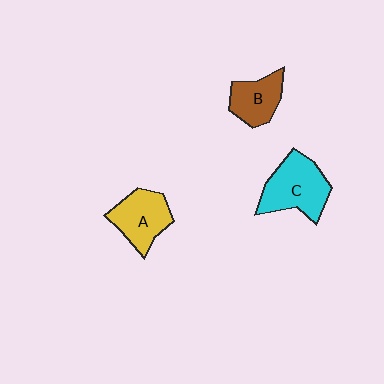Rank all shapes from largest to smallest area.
From largest to smallest: C (cyan), A (yellow), B (brown).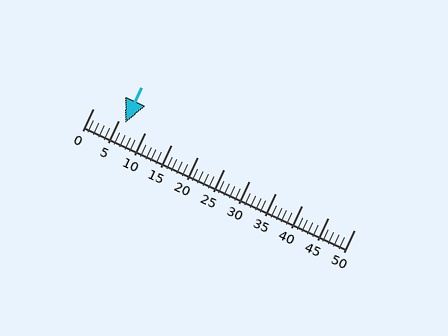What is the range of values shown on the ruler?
The ruler shows values from 0 to 50.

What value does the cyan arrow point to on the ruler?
The cyan arrow points to approximately 6.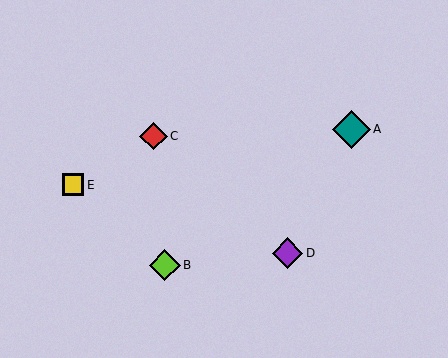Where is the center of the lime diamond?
The center of the lime diamond is at (165, 265).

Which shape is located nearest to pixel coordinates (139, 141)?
The red diamond (labeled C) at (153, 136) is nearest to that location.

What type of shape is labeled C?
Shape C is a red diamond.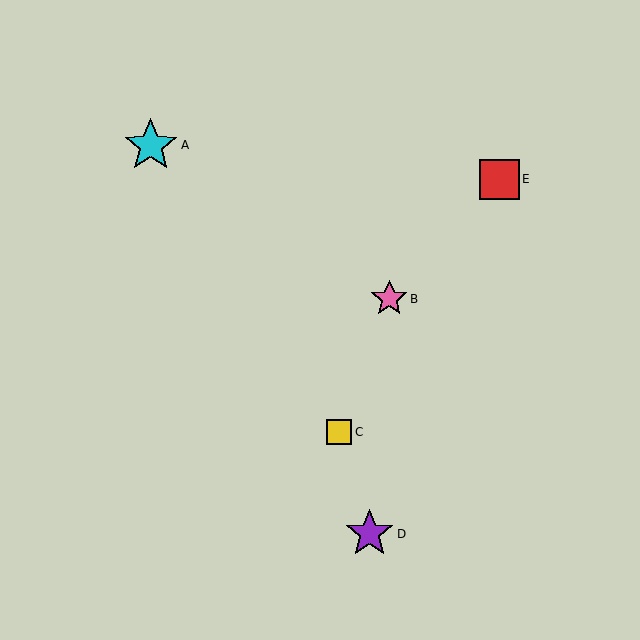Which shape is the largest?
The cyan star (labeled A) is the largest.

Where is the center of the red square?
The center of the red square is at (499, 179).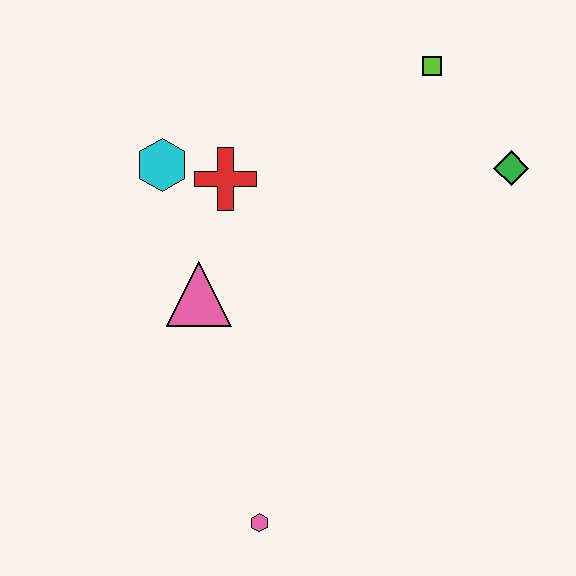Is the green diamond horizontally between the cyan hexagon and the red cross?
No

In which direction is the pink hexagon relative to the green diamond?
The pink hexagon is below the green diamond.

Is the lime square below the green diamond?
No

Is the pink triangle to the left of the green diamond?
Yes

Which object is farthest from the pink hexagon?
The lime square is farthest from the pink hexagon.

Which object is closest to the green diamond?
The lime square is closest to the green diamond.